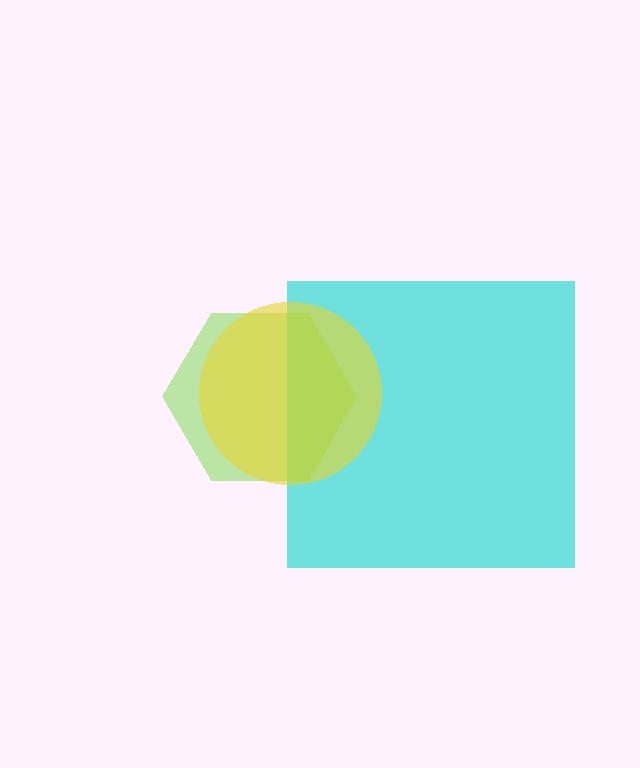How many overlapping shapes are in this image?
There are 3 overlapping shapes in the image.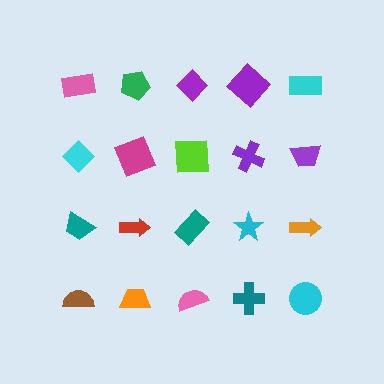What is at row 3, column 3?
A teal rectangle.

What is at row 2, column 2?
A magenta square.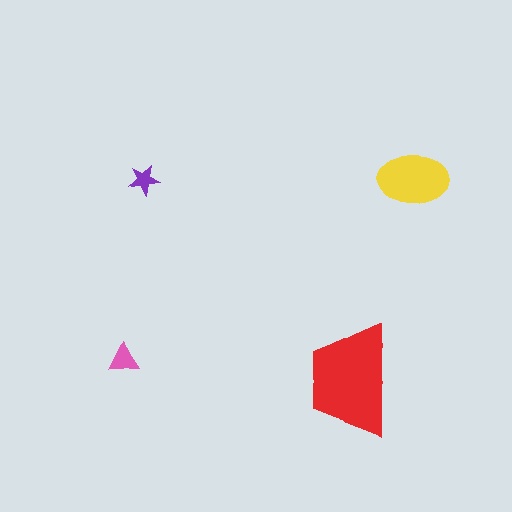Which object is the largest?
The red trapezoid.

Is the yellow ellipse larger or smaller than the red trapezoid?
Smaller.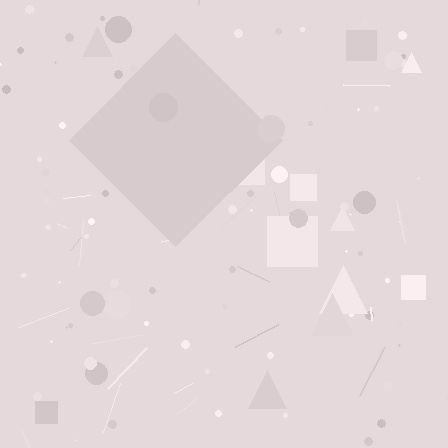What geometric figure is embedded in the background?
A diamond is embedded in the background.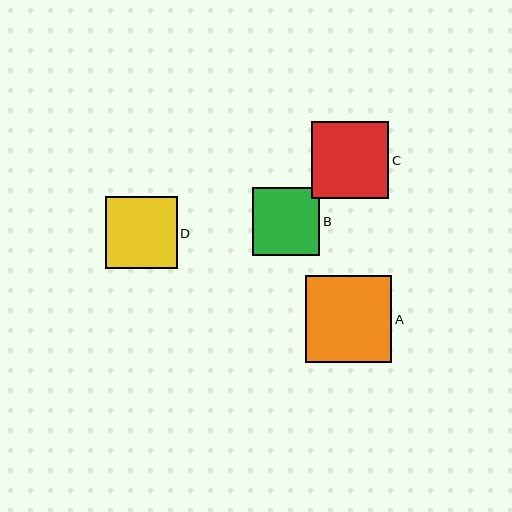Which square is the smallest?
Square B is the smallest with a size of approximately 68 pixels.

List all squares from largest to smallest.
From largest to smallest: A, C, D, B.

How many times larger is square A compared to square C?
Square A is approximately 1.1 times the size of square C.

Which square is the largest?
Square A is the largest with a size of approximately 87 pixels.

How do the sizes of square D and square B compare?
Square D and square B are approximately the same size.